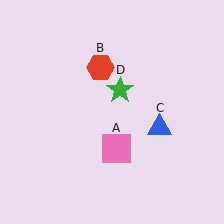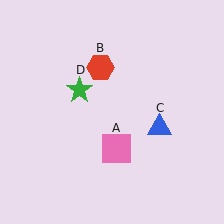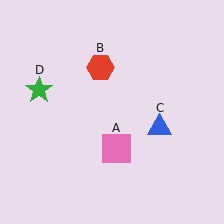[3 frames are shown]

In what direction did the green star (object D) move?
The green star (object D) moved left.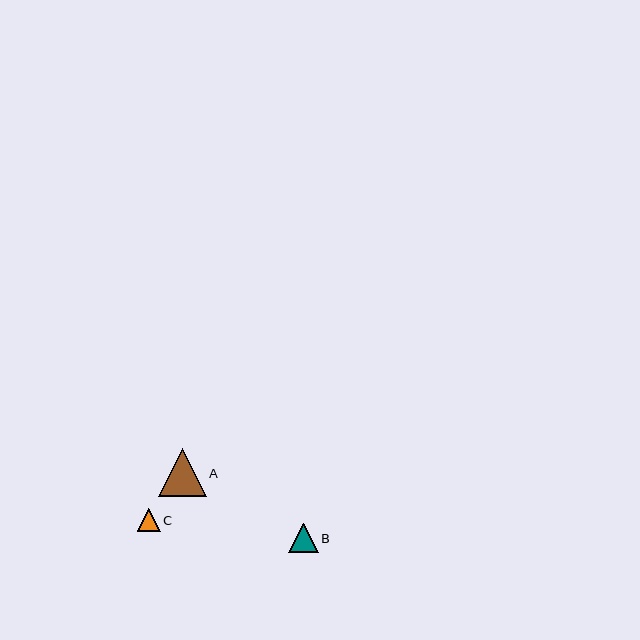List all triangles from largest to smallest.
From largest to smallest: A, B, C.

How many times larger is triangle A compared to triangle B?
Triangle A is approximately 1.6 times the size of triangle B.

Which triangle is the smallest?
Triangle C is the smallest with a size of approximately 23 pixels.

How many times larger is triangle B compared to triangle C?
Triangle B is approximately 1.3 times the size of triangle C.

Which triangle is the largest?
Triangle A is the largest with a size of approximately 48 pixels.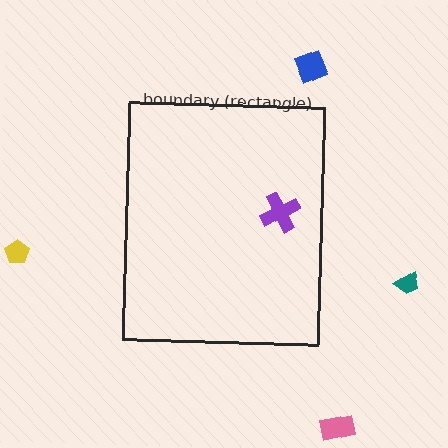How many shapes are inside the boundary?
1 inside, 4 outside.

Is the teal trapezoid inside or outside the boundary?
Outside.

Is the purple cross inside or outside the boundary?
Inside.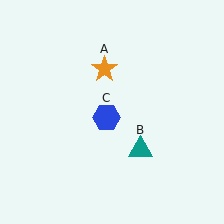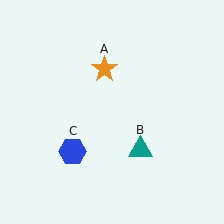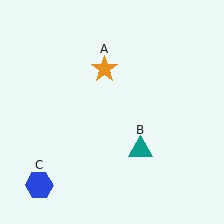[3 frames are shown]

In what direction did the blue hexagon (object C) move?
The blue hexagon (object C) moved down and to the left.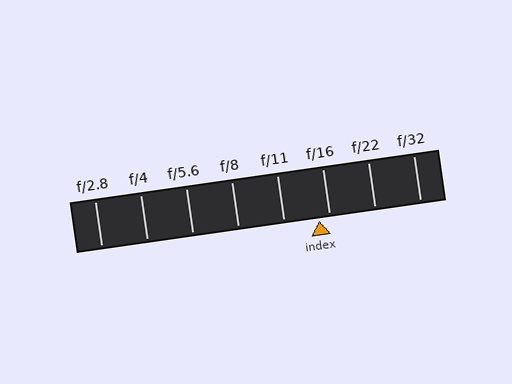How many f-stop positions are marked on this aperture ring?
There are 8 f-stop positions marked.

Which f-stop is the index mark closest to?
The index mark is closest to f/16.